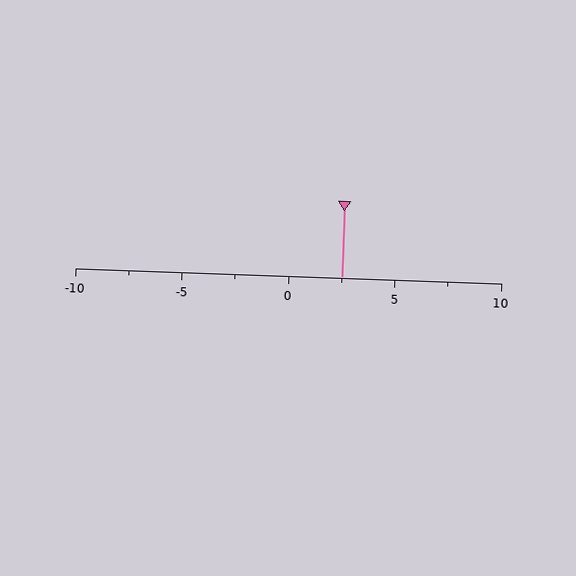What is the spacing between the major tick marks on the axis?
The major ticks are spaced 5 apart.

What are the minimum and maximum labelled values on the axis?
The axis runs from -10 to 10.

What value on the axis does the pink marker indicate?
The marker indicates approximately 2.5.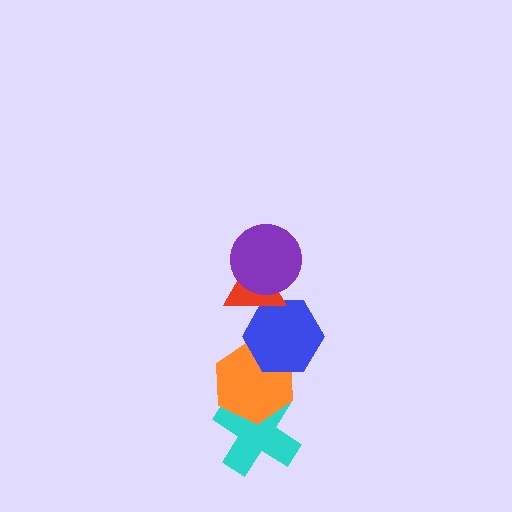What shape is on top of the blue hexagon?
The red triangle is on top of the blue hexagon.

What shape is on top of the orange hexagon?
The blue hexagon is on top of the orange hexagon.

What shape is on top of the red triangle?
The purple circle is on top of the red triangle.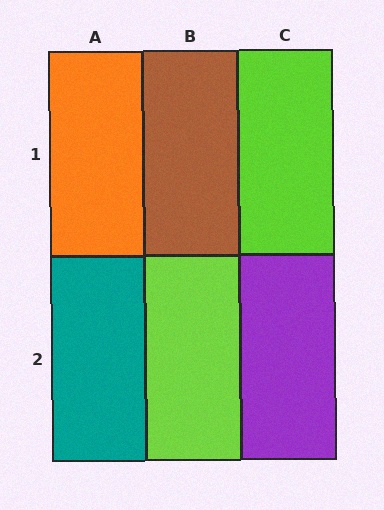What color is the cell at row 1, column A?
Orange.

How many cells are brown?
1 cell is brown.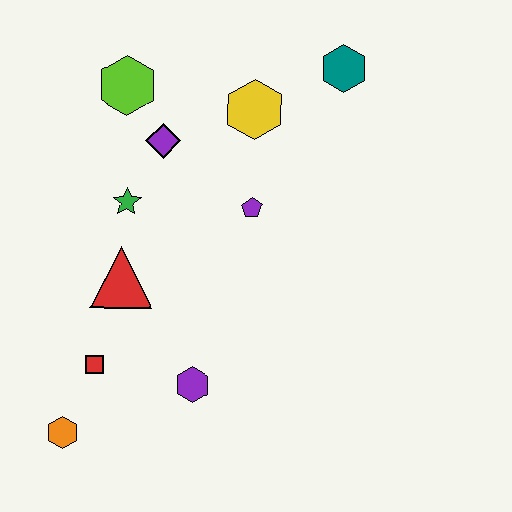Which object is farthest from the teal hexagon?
The orange hexagon is farthest from the teal hexagon.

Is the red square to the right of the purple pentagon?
No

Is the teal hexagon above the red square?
Yes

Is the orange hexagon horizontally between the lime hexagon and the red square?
No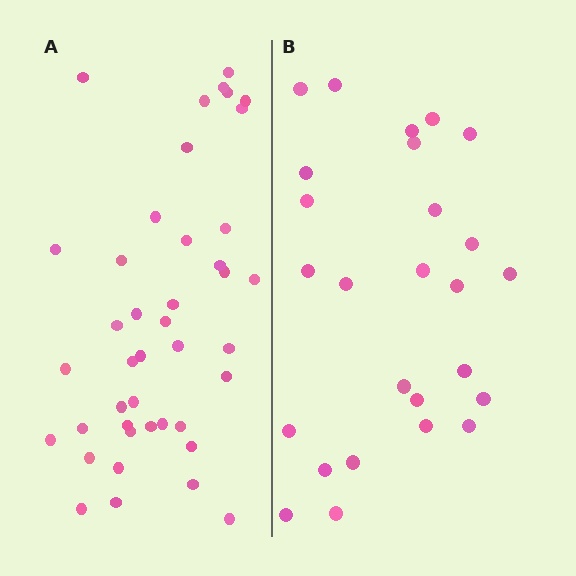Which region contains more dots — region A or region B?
Region A (the left region) has more dots.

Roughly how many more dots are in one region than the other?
Region A has approximately 15 more dots than region B.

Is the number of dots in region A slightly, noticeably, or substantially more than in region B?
Region A has substantially more. The ratio is roughly 1.6 to 1.